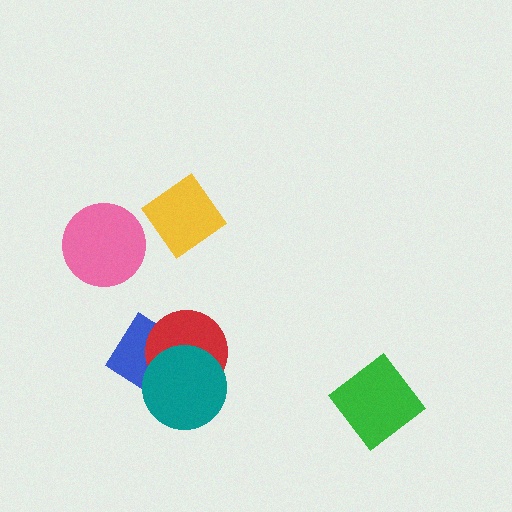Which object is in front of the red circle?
The teal circle is in front of the red circle.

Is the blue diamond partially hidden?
Yes, it is partially covered by another shape.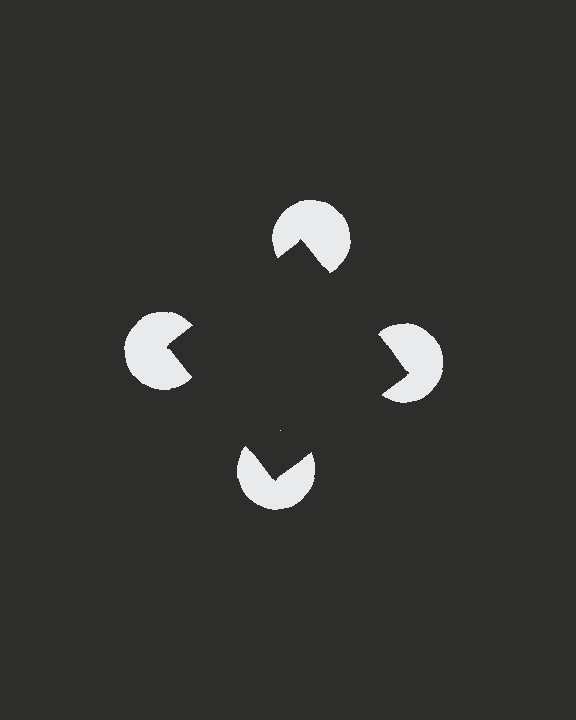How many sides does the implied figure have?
4 sides.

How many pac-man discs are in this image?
There are 4 — one at each vertex of the illusory square.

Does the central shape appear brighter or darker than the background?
It typically appears slightly darker than the background, even though no actual brightness change is drawn.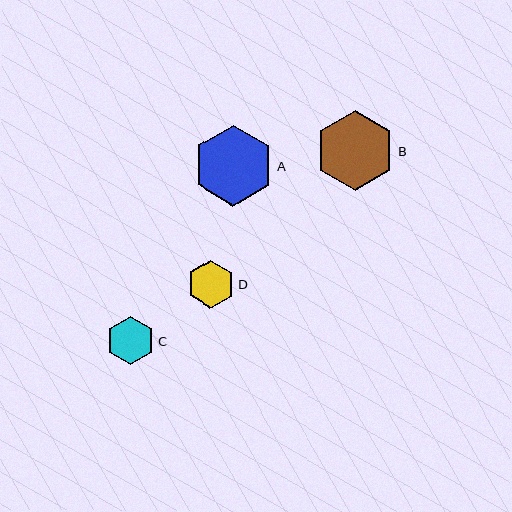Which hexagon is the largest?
Hexagon A is the largest with a size of approximately 81 pixels.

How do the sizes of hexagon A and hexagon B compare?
Hexagon A and hexagon B are approximately the same size.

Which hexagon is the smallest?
Hexagon D is the smallest with a size of approximately 48 pixels.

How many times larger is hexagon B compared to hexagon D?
Hexagon B is approximately 1.7 times the size of hexagon D.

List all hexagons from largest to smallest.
From largest to smallest: A, B, C, D.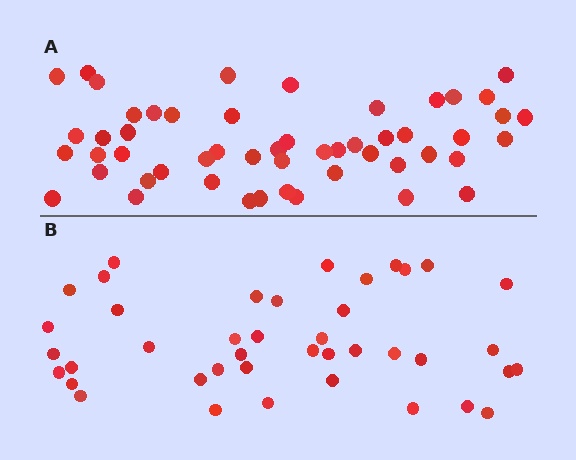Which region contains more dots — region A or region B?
Region A (the top region) has more dots.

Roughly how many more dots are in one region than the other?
Region A has roughly 12 or so more dots than region B.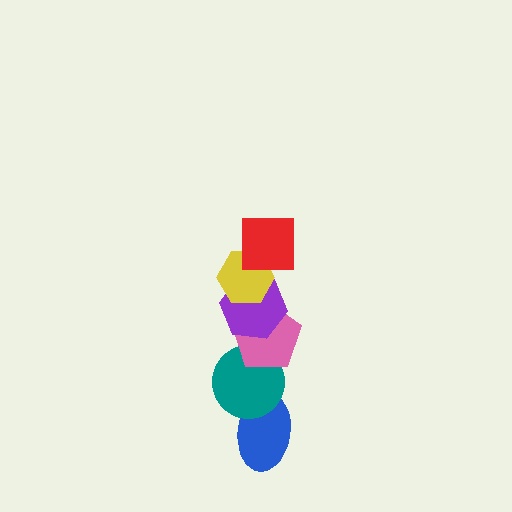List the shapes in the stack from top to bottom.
From top to bottom: the red square, the yellow hexagon, the purple hexagon, the pink pentagon, the teal circle, the blue ellipse.